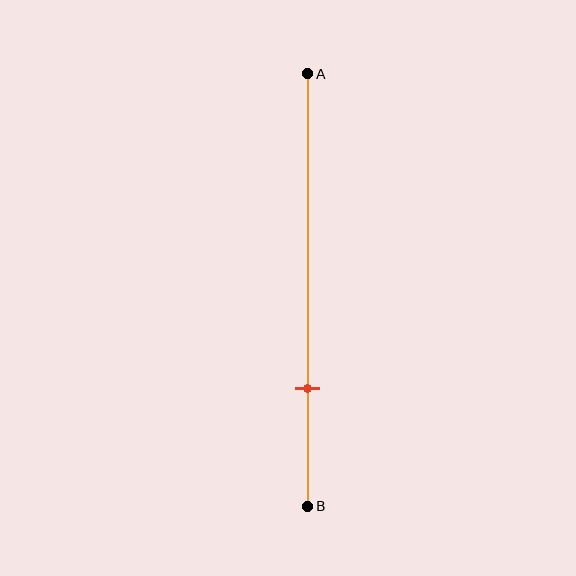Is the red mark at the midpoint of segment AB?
No, the mark is at about 75% from A, not at the 50% midpoint.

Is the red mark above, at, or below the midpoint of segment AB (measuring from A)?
The red mark is below the midpoint of segment AB.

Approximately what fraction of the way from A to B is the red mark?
The red mark is approximately 75% of the way from A to B.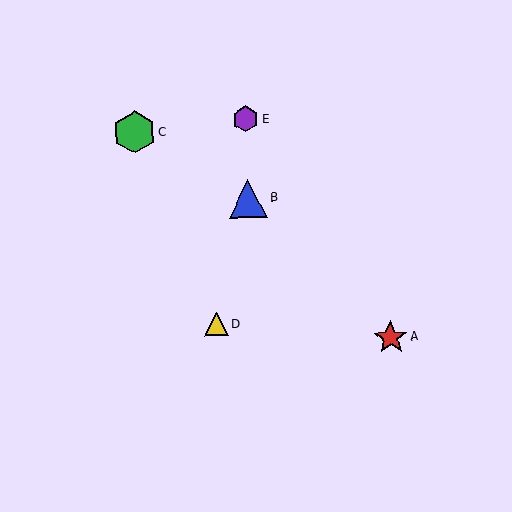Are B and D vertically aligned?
No, B is at x≈248 and D is at x≈216.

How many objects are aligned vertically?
2 objects (B, E) are aligned vertically.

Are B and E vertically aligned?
Yes, both are at x≈248.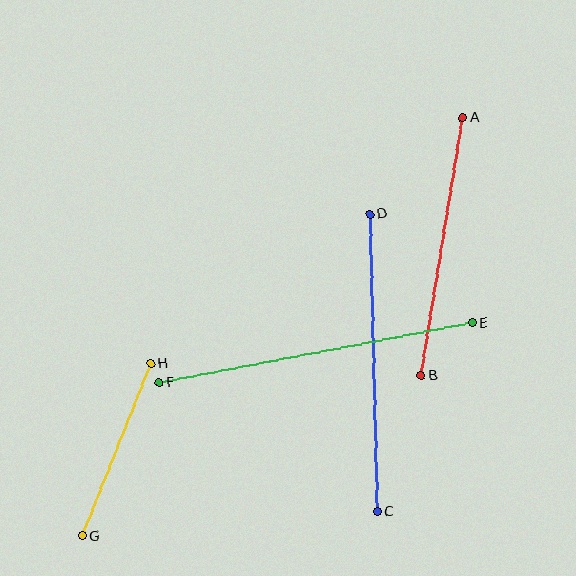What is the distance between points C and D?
The distance is approximately 298 pixels.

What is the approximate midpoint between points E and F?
The midpoint is at approximately (316, 353) pixels.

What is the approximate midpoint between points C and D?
The midpoint is at approximately (374, 363) pixels.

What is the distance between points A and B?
The distance is approximately 261 pixels.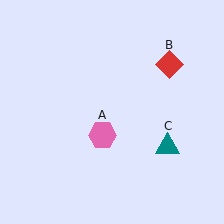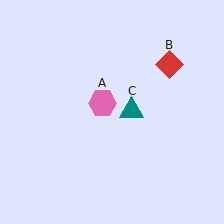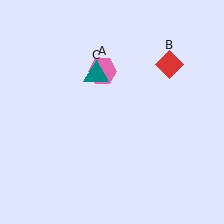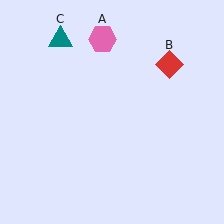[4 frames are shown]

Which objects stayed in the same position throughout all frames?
Red diamond (object B) remained stationary.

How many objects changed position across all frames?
2 objects changed position: pink hexagon (object A), teal triangle (object C).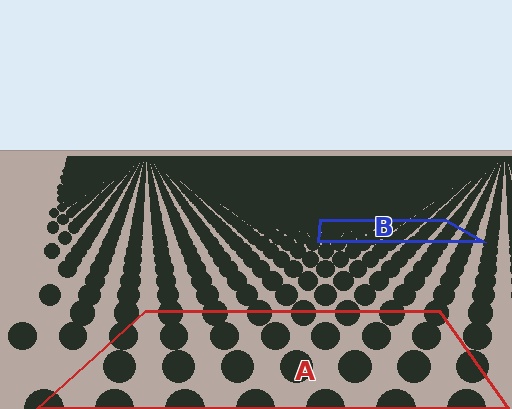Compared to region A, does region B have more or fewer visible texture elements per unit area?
Region B has more texture elements per unit area — they are packed more densely because it is farther away.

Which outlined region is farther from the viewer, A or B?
Region B is farther from the viewer — the texture elements inside it appear smaller and more densely packed.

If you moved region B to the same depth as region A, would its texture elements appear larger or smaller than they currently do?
They would appear larger. At a closer depth, the same texture elements are projected at a bigger on-screen size.